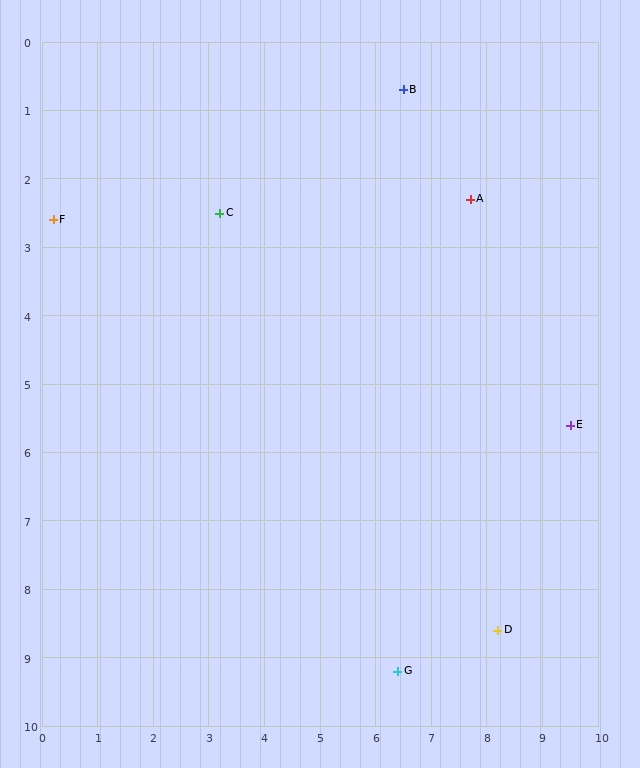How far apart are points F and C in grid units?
Points F and C are about 3.0 grid units apart.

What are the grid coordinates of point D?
Point D is at approximately (8.2, 8.6).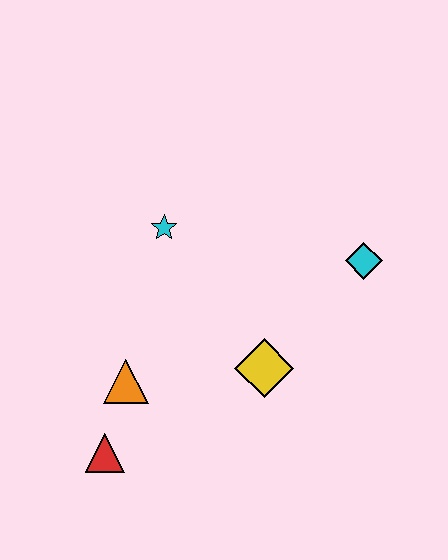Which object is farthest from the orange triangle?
The cyan diamond is farthest from the orange triangle.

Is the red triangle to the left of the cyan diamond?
Yes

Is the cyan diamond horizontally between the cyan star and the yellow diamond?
No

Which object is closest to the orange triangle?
The red triangle is closest to the orange triangle.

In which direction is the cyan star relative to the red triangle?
The cyan star is above the red triangle.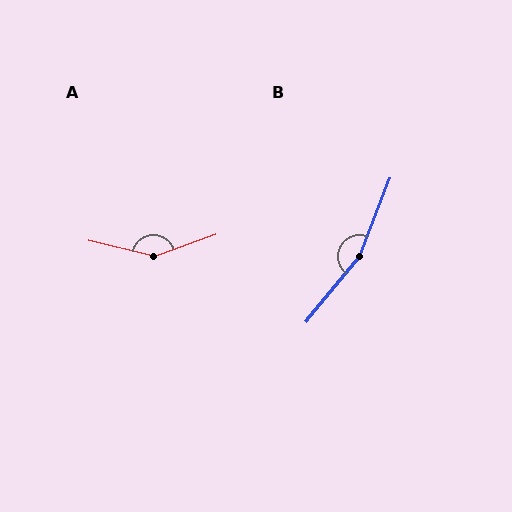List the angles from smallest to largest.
A (146°), B (162°).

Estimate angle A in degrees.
Approximately 146 degrees.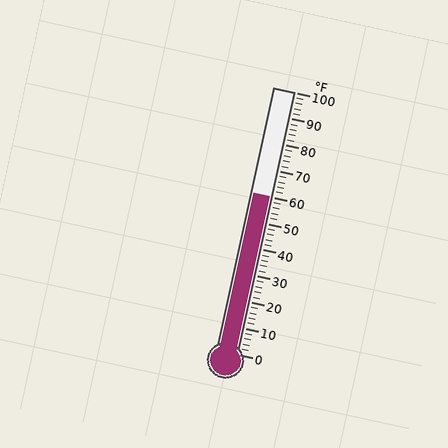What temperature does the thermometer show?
The thermometer shows approximately 60°F.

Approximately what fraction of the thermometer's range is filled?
The thermometer is filled to approximately 60% of its range.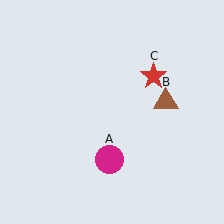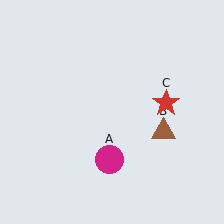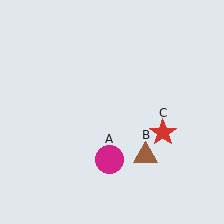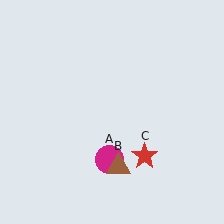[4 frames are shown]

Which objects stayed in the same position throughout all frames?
Magenta circle (object A) remained stationary.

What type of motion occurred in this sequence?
The brown triangle (object B), red star (object C) rotated clockwise around the center of the scene.